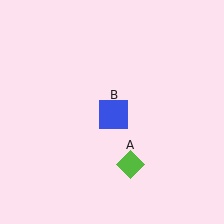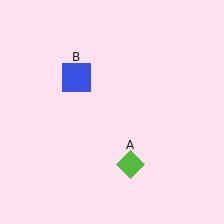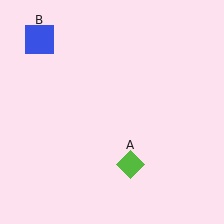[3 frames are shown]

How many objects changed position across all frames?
1 object changed position: blue square (object B).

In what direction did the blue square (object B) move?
The blue square (object B) moved up and to the left.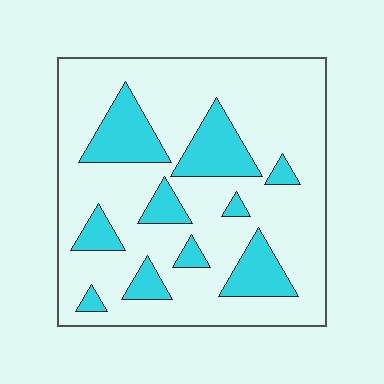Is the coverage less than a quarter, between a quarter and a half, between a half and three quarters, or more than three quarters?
Less than a quarter.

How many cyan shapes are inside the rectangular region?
10.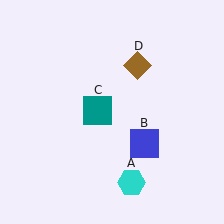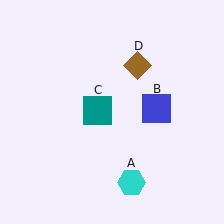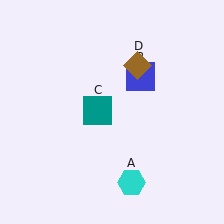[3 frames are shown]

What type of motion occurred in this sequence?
The blue square (object B) rotated counterclockwise around the center of the scene.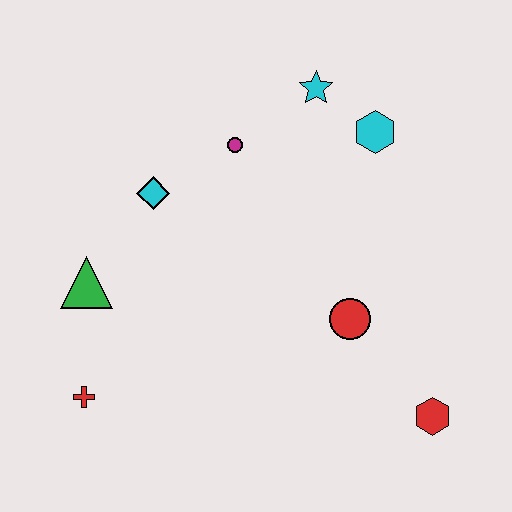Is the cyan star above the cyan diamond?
Yes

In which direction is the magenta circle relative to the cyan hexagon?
The magenta circle is to the left of the cyan hexagon.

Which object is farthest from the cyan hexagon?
The red cross is farthest from the cyan hexagon.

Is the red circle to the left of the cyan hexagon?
Yes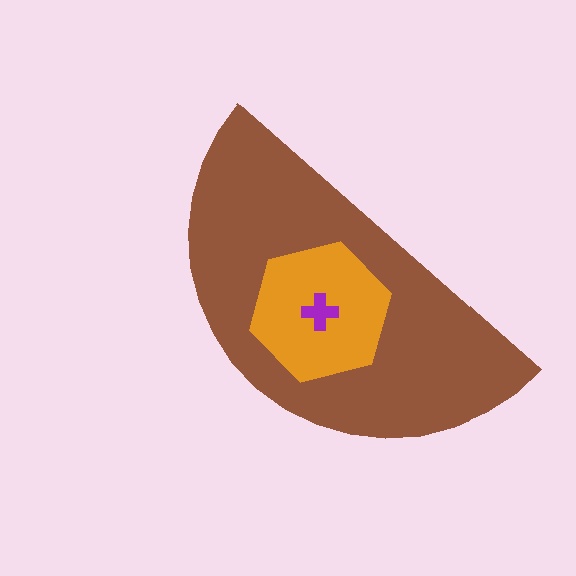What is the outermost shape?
The brown semicircle.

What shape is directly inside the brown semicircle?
The orange hexagon.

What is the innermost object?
The purple cross.